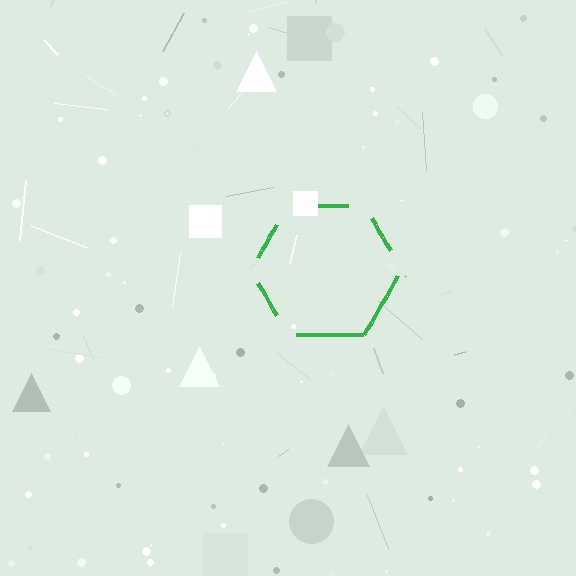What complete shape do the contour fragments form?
The contour fragments form a hexagon.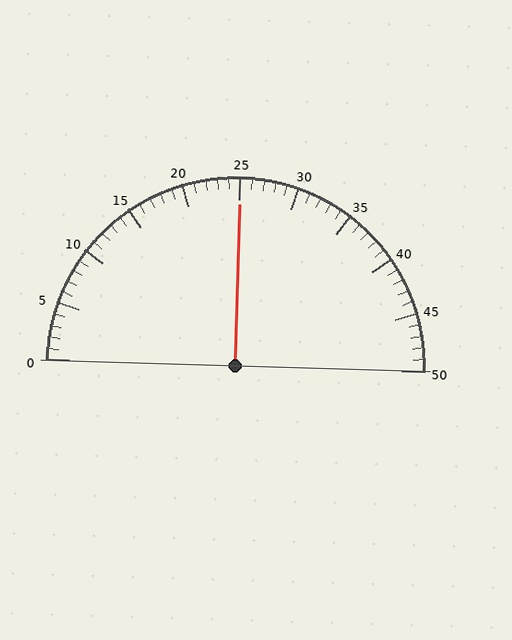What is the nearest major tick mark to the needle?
The nearest major tick mark is 25.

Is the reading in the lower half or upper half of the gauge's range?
The reading is in the upper half of the range (0 to 50).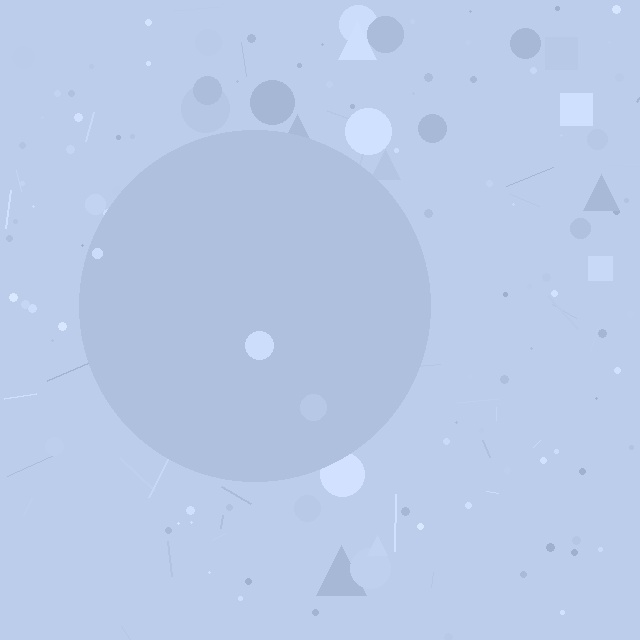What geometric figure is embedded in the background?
A circle is embedded in the background.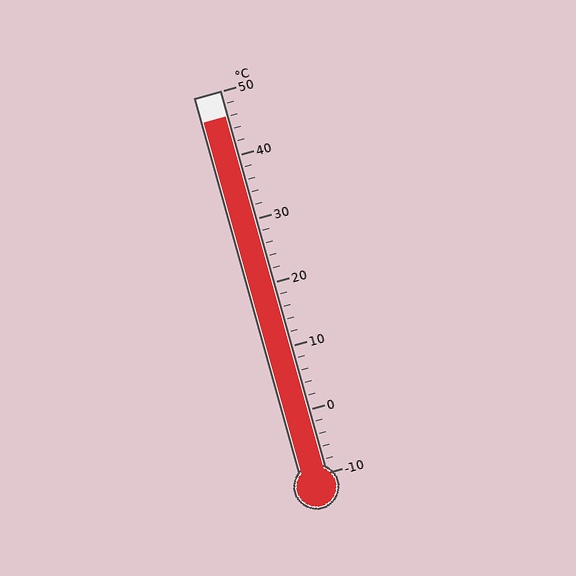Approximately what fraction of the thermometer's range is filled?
The thermometer is filled to approximately 95% of its range.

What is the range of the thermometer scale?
The thermometer scale ranges from -10°C to 50°C.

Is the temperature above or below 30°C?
The temperature is above 30°C.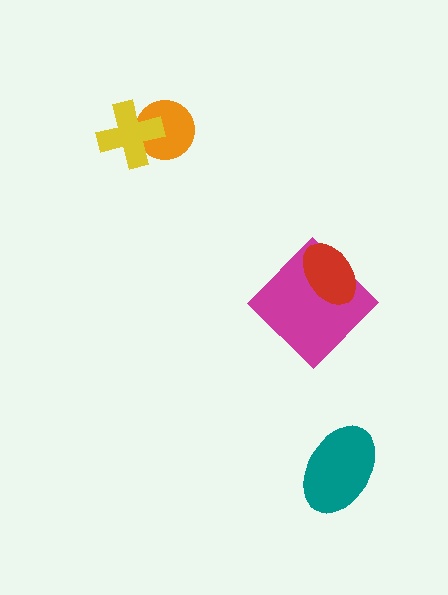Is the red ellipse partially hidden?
No, no other shape covers it.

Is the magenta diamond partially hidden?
Yes, it is partially covered by another shape.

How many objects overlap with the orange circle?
1 object overlaps with the orange circle.